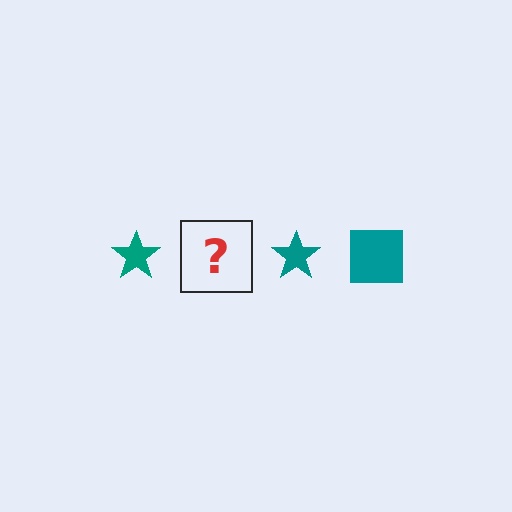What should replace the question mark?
The question mark should be replaced with a teal square.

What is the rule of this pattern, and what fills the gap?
The rule is that the pattern cycles through star, square shapes in teal. The gap should be filled with a teal square.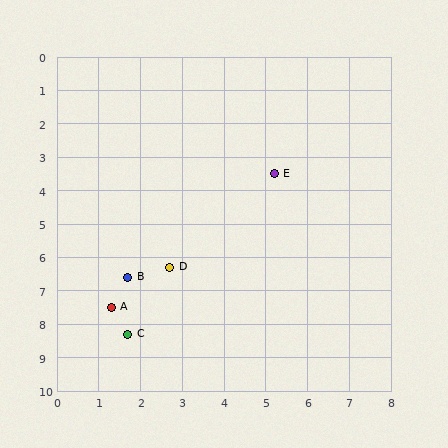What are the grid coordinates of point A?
Point A is at approximately (1.3, 7.5).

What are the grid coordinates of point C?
Point C is at approximately (1.7, 8.3).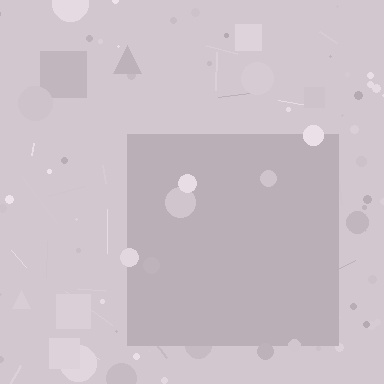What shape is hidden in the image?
A square is hidden in the image.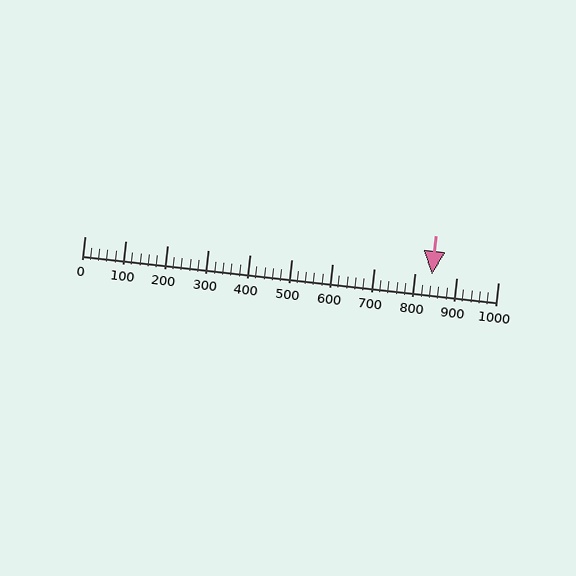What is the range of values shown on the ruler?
The ruler shows values from 0 to 1000.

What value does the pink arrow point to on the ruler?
The pink arrow points to approximately 840.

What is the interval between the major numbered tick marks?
The major tick marks are spaced 100 units apart.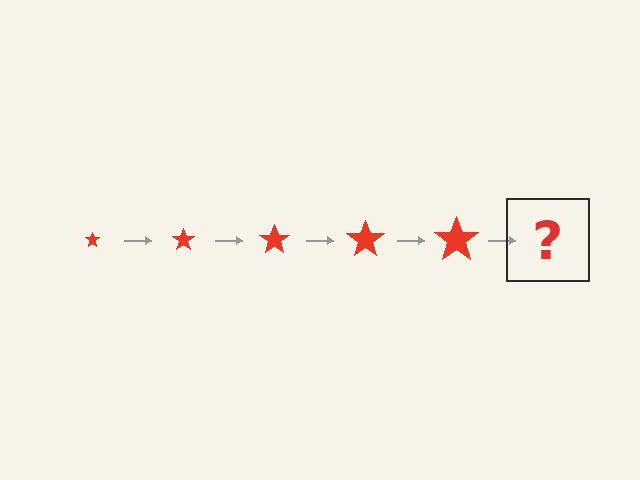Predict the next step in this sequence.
The next step is a red star, larger than the previous one.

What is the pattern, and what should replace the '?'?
The pattern is that the star gets progressively larger each step. The '?' should be a red star, larger than the previous one.